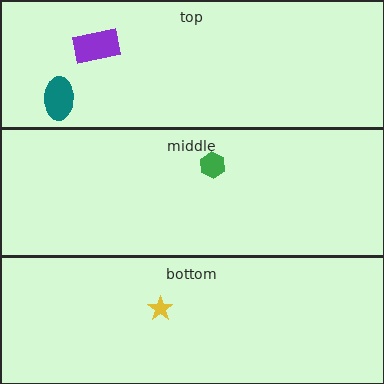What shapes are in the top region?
The purple rectangle, the teal ellipse.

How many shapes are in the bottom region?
1.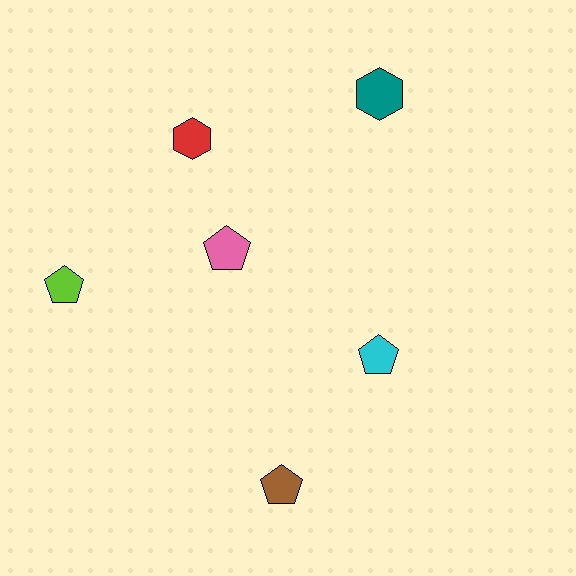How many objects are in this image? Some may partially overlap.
There are 6 objects.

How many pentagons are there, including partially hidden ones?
There are 4 pentagons.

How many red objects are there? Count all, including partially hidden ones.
There is 1 red object.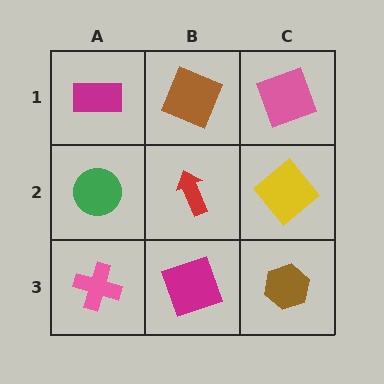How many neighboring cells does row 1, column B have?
3.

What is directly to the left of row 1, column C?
A brown square.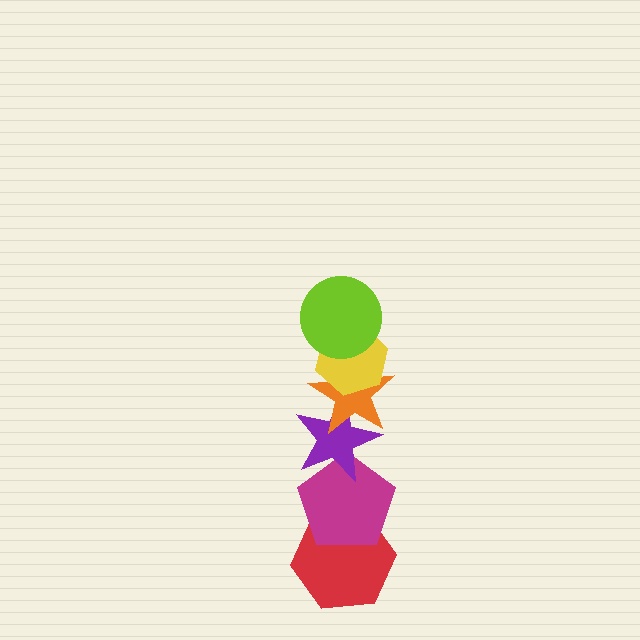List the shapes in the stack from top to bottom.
From top to bottom: the lime circle, the yellow hexagon, the orange star, the purple star, the magenta pentagon, the red hexagon.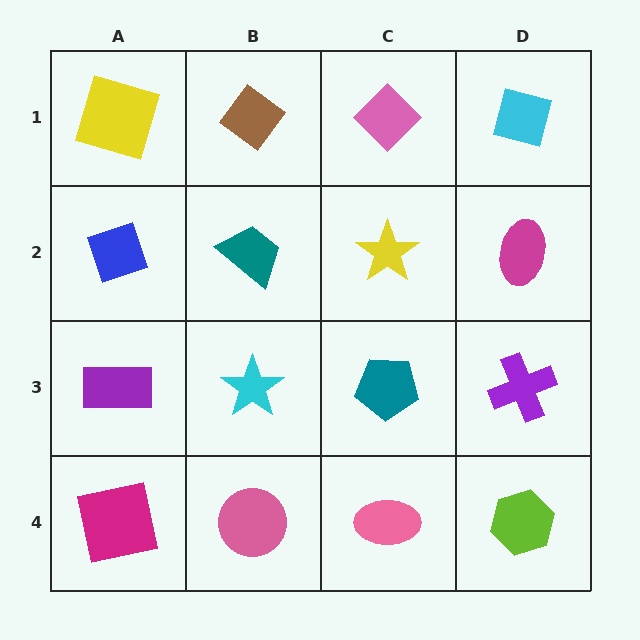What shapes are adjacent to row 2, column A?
A yellow square (row 1, column A), a purple rectangle (row 3, column A), a teal trapezoid (row 2, column B).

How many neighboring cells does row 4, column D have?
2.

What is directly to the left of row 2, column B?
A blue diamond.